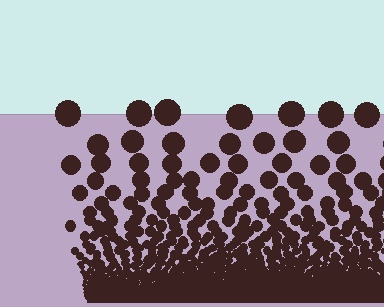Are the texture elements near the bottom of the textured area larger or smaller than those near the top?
Smaller. The gradient is inverted — elements near the bottom are smaller and denser.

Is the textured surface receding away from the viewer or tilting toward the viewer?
The surface appears to tilt toward the viewer. Texture elements get larger and sparser toward the top.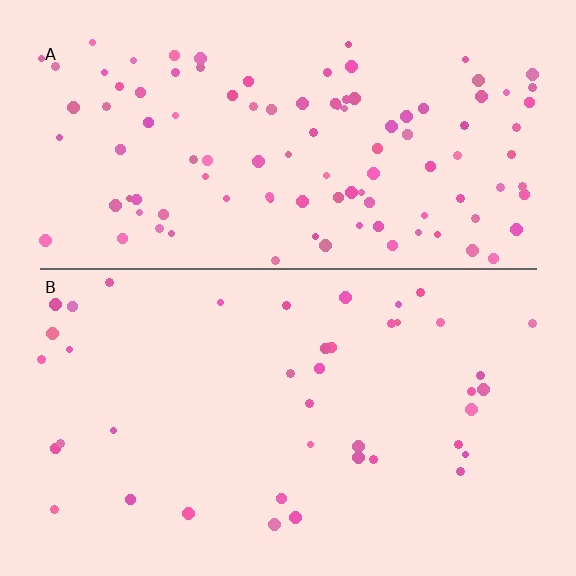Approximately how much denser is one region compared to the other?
Approximately 2.6× — region A over region B.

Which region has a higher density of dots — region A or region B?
A (the top).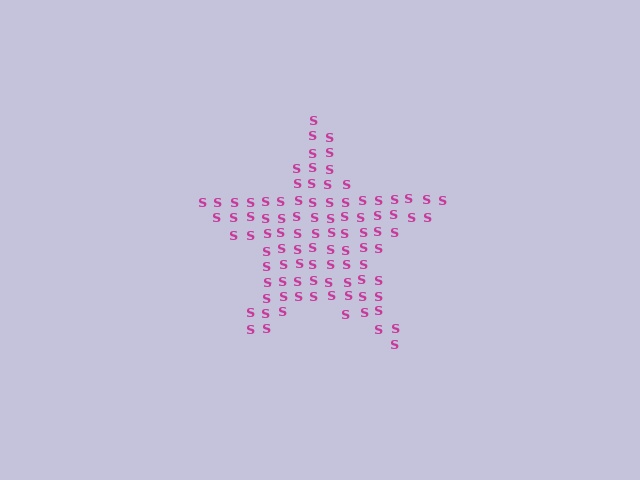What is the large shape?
The large shape is a star.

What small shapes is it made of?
It is made of small letter S's.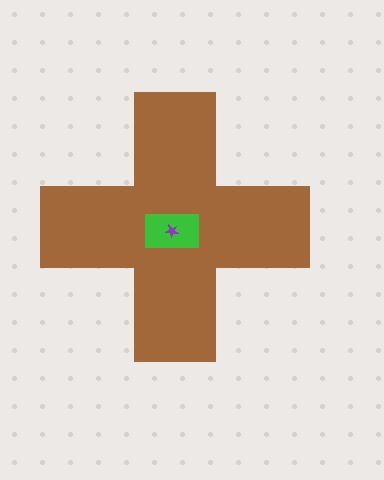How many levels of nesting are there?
3.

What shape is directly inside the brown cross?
The green rectangle.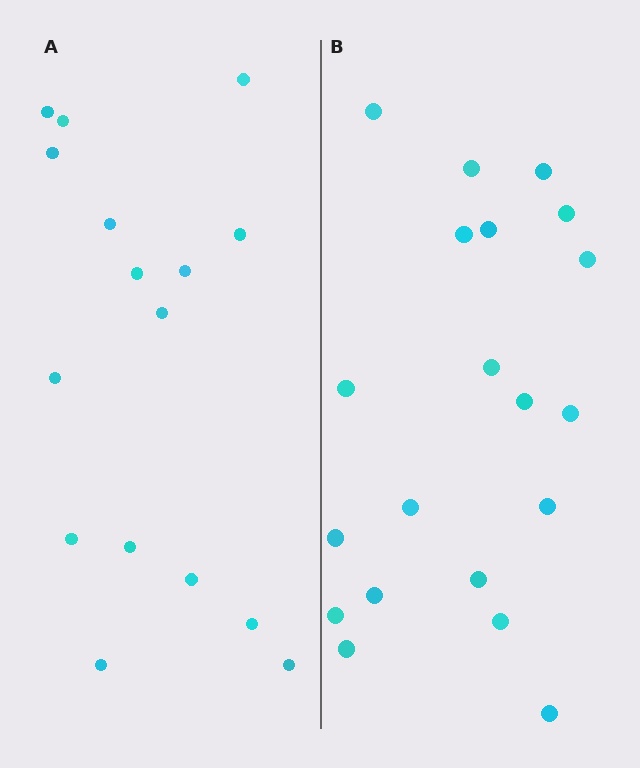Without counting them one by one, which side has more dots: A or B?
Region B (the right region) has more dots.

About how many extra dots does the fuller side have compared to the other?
Region B has about 4 more dots than region A.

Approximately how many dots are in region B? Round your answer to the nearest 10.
About 20 dots.